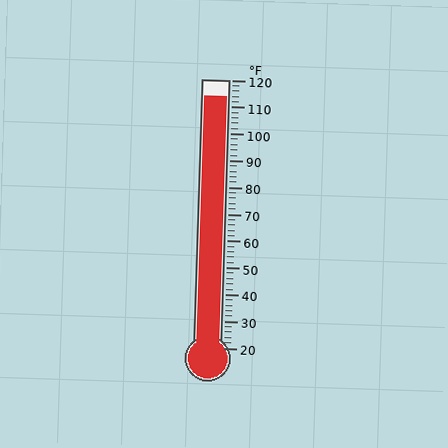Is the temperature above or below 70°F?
The temperature is above 70°F.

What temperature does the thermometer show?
The thermometer shows approximately 114°F.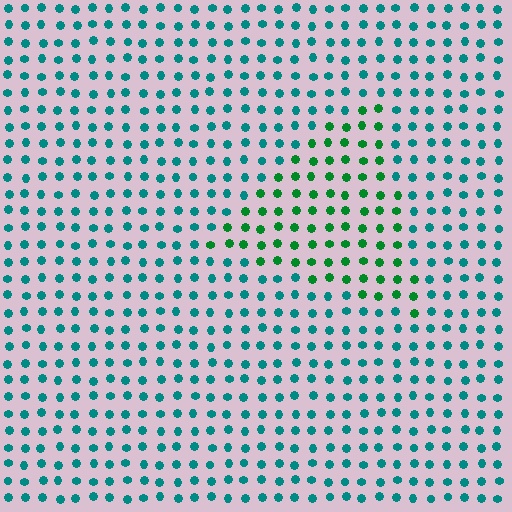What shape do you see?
I see a triangle.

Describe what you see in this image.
The image is filled with small teal elements in a uniform arrangement. A triangle-shaped region is visible where the elements are tinted to a slightly different hue, forming a subtle color boundary.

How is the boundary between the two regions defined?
The boundary is defined purely by a slight shift in hue (about 40 degrees). Spacing, size, and orientation are identical on both sides.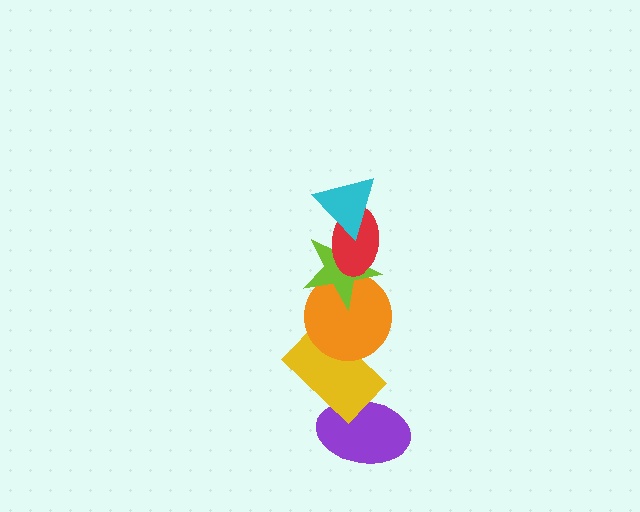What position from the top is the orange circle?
The orange circle is 4th from the top.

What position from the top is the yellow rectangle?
The yellow rectangle is 5th from the top.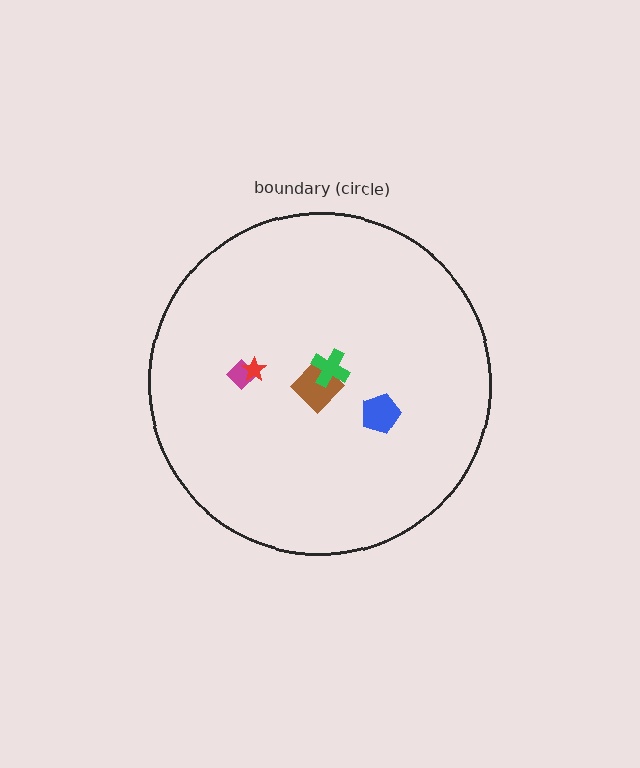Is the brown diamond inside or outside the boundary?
Inside.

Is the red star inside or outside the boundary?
Inside.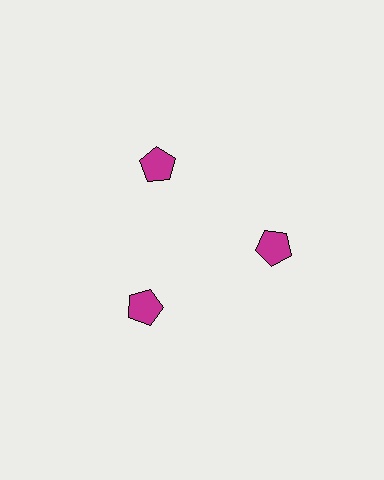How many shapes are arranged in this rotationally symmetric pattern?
There are 3 shapes, arranged in 3 groups of 1.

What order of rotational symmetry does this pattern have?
This pattern has 3-fold rotational symmetry.